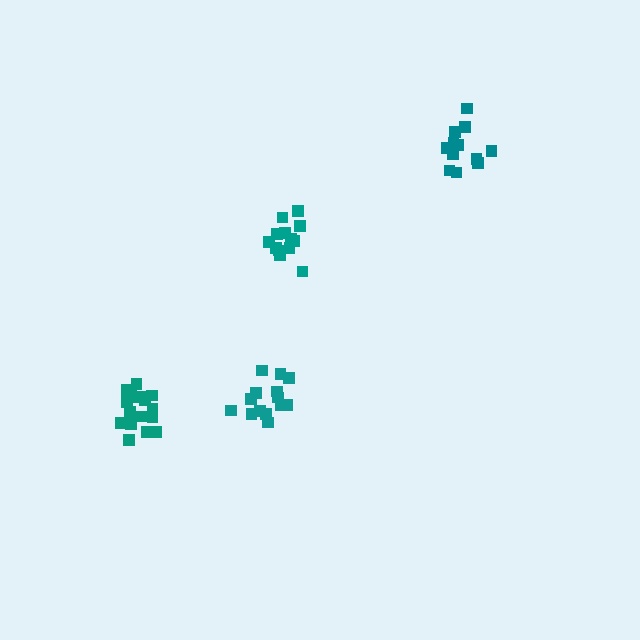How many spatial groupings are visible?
There are 4 spatial groupings.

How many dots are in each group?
Group 1: 17 dots, Group 2: 12 dots, Group 3: 13 dots, Group 4: 14 dots (56 total).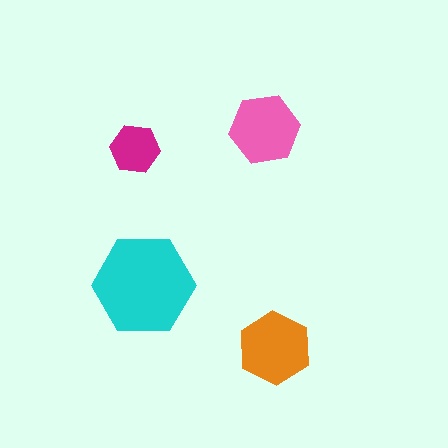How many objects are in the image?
There are 4 objects in the image.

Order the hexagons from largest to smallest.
the cyan one, the orange one, the pink one, the magenta one.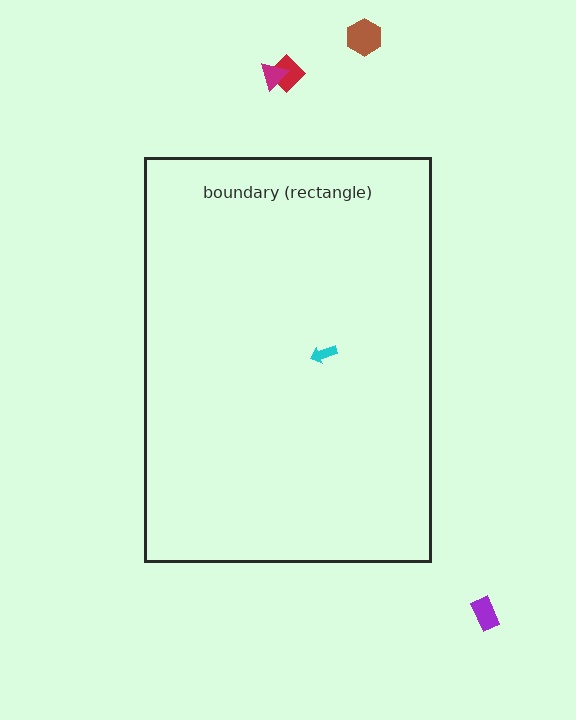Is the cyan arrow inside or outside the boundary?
Inside.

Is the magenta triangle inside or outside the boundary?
Outside.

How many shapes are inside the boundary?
1 inside, 4 outside.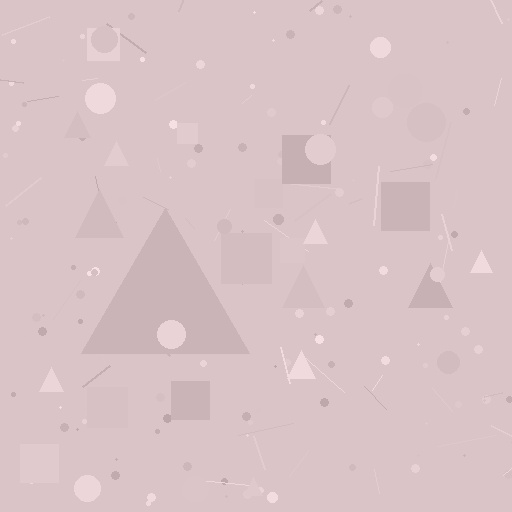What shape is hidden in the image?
A triangle is hidden in the image.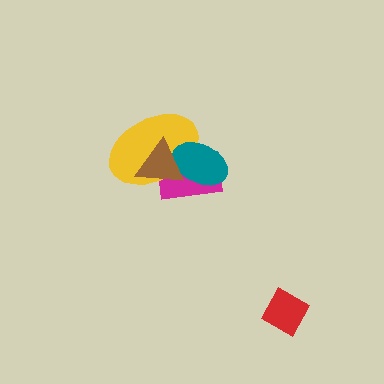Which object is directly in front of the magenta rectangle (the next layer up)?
The yellow ellipse is directly in front of the magenta rectangle.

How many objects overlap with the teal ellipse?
3 objects overlap with the teal ellipse.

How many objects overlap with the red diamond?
0 objects overlap with the red diamond.